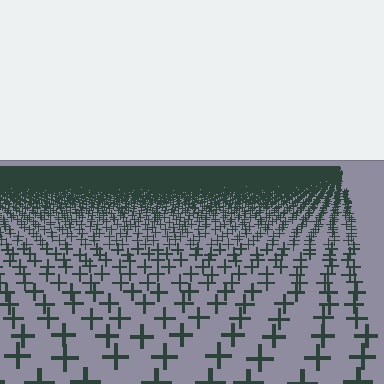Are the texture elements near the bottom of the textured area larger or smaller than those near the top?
Larger. Near the bottom, elements are closer to the viewer and appear at a bigger on-screen size.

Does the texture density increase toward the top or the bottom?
Density increases toward the top.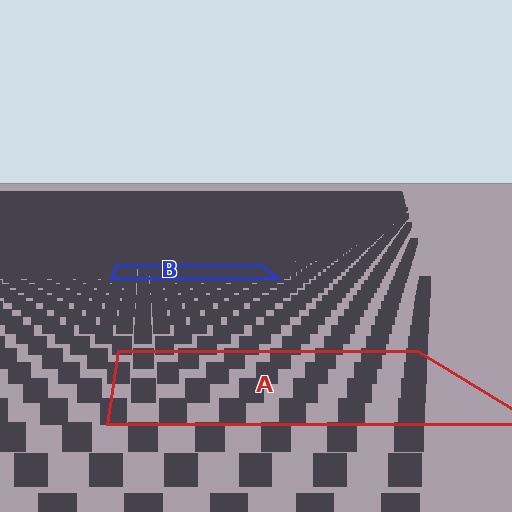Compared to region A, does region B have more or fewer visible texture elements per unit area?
Region B has more texture elements per unit area — they are packed more densely because it is farther away.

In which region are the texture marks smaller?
The texture marks are smaller in region B, because it is farther away.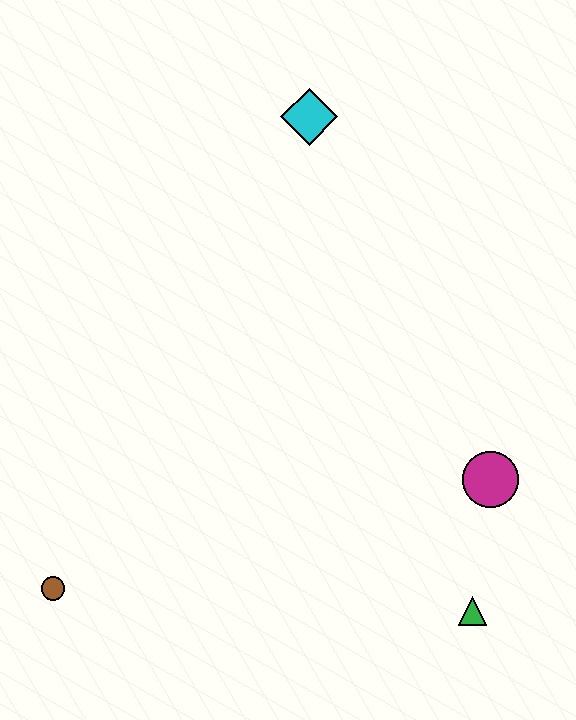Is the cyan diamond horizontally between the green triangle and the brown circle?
Yes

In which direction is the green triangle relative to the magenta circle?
The green triangle is below the magenta circle.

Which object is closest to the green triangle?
The magenta circle is closest to the green triangle.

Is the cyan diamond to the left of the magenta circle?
Yes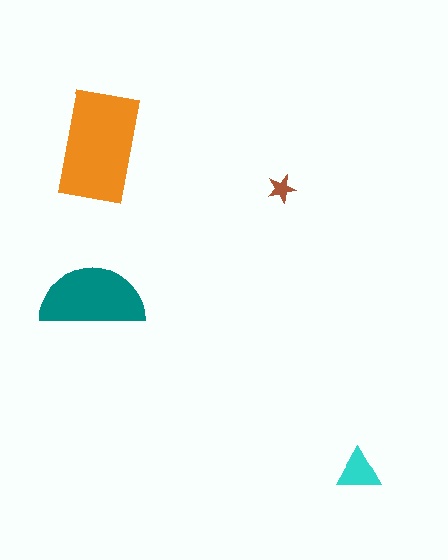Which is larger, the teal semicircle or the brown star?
The teal semicircle.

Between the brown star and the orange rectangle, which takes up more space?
The orange rectangle.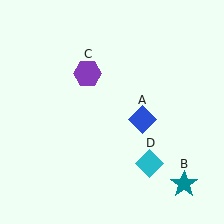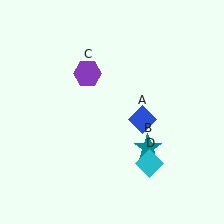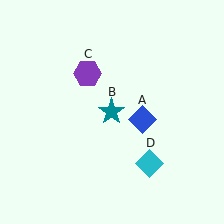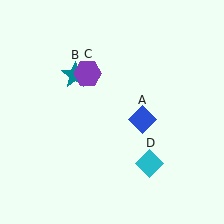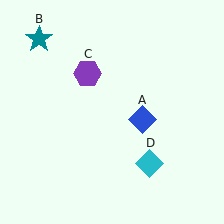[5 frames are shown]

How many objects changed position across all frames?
1 object changed position: teal star (object B).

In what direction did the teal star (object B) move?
The teal star (object B) moved up and to the left.